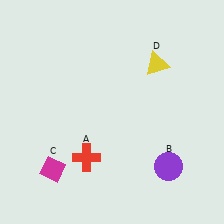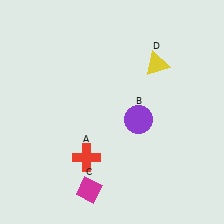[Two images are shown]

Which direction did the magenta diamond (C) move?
The magenta diamond (C) moved right.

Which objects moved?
The objects that moved are: the purple circle (B), the magenta diamond (C).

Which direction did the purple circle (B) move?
The purple circle (B) moved up.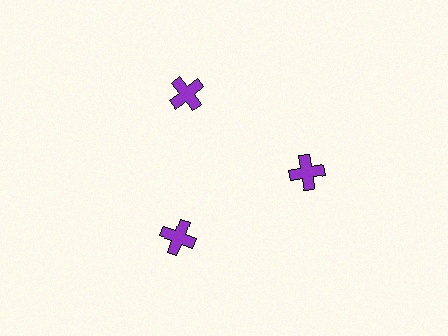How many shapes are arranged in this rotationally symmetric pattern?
There are 3 shapes, arranged in 3 groups of 1.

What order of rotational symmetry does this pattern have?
This pattern has 3-fold rotational symmetry.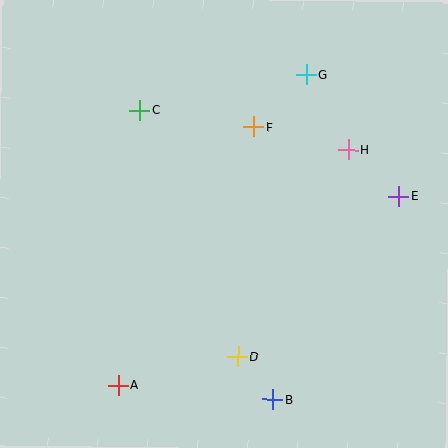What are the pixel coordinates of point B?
Point B is at (273, 399).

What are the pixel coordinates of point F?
Point F is at (254, 127).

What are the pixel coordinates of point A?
Point A is at (118, 385).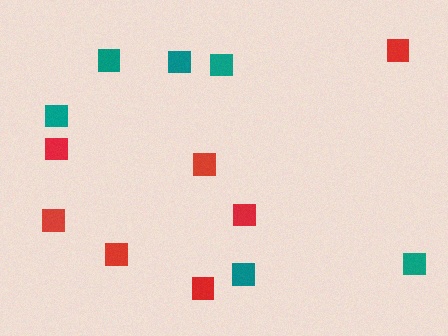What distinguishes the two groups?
There are 2 groups: one group of red squares (7) and one group of teal squares (6).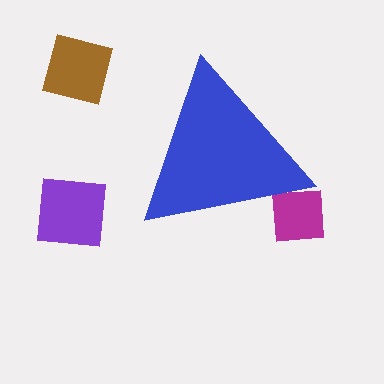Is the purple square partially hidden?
No, the purple square is fully visible.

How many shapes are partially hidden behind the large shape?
1 shape is partially hidden.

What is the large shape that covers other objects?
A blue triangle.